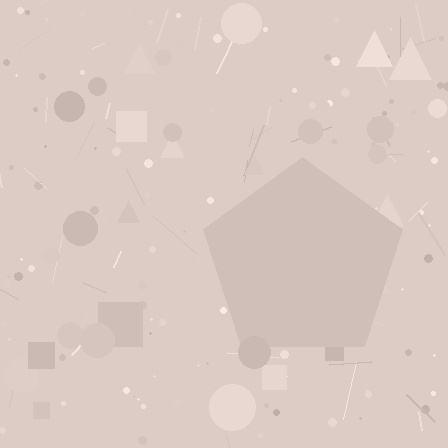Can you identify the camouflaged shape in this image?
The camouflaged shape is a pentagon.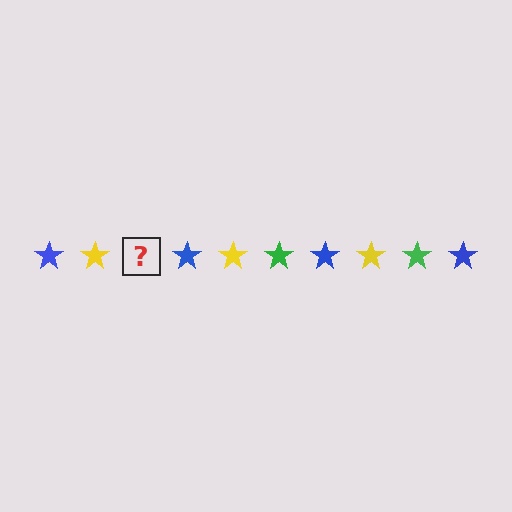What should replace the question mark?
The question mark should be replaced with a green star.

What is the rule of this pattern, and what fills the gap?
The rule is that the pattern cycles through blue, yellow, green stars. The gap should be filled with a green star.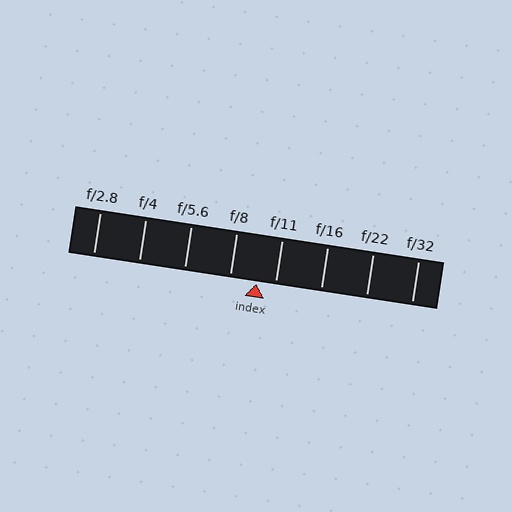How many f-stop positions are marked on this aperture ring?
There are 8 f-stop positions marked.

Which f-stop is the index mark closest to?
The index mark is closest to f/11.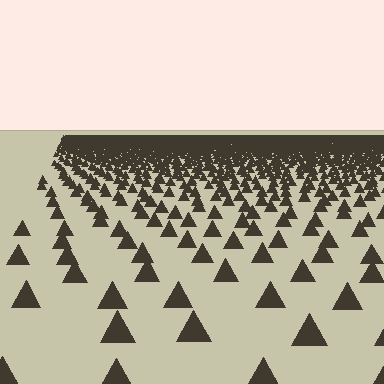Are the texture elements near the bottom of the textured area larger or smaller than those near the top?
Larger. Near the bottom, elements are closer to the viewer and appear at a bigger on-screen size.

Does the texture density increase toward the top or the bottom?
Density increases toward the top.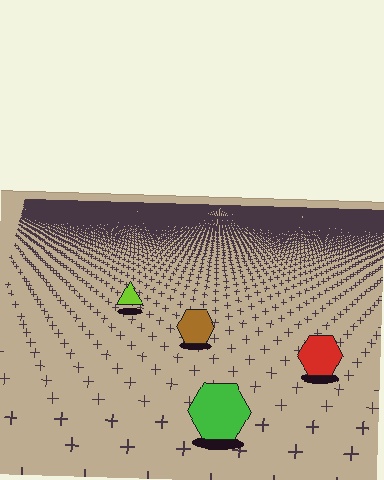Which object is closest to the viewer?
The green hexagon is closest. The texture marks near it are larger and more spread out.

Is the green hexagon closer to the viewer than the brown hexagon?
Yes. The green hexagon is closer — you can tell from the texture gradient: the ground texture is coarser near it.